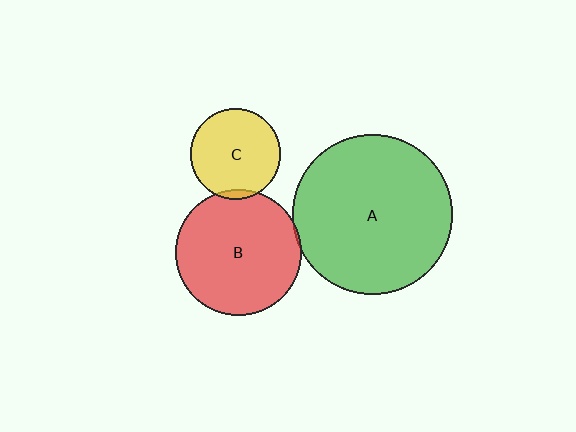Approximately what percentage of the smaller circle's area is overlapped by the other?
Approximately 5%.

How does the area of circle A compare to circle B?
Approximately 1.6 times.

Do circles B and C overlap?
Yes.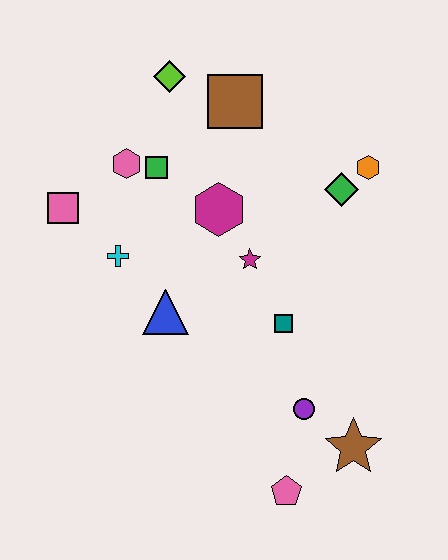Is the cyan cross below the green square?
Yes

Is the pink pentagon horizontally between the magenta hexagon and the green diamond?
Yes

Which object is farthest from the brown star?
The lime diamond is farthest from the brown star.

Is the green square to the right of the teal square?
No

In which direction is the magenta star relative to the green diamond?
The magenta star is to the left of the green diamond.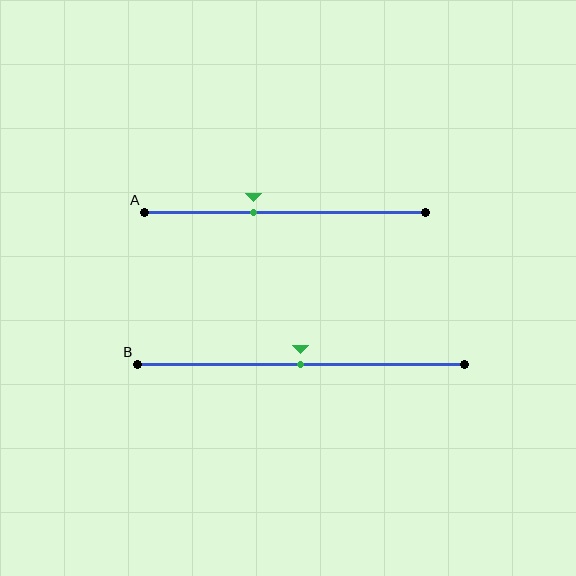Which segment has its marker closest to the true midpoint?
Segment B has its marker closest to the true midpoint.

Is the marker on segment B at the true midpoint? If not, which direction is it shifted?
Yes, the marker on segment B is at the true midpoint.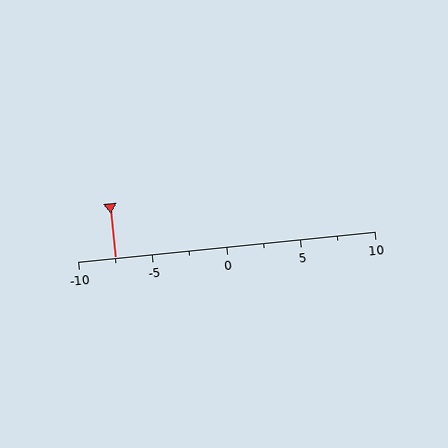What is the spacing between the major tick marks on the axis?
The major ticks are spaced 5 apart.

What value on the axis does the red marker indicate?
The marker indicates approximately -7.5.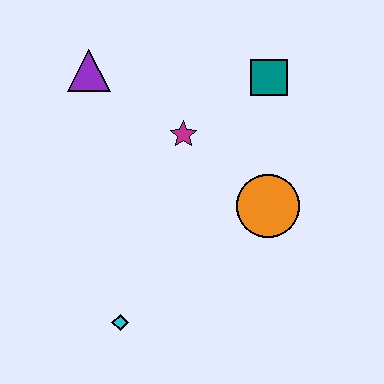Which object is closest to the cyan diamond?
The orange circle is closest to the cyan diamond.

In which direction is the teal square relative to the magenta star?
The teal square is to the right of the magenta star.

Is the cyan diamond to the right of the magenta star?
No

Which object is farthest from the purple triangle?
The cyan diamond is farthest from the purple triangle.